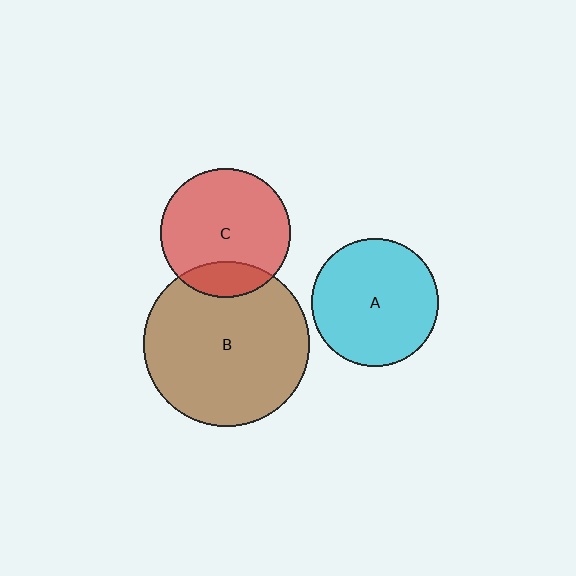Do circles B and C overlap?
Yes.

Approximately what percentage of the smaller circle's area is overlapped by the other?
Approximately 20%.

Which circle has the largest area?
Circle B (brown).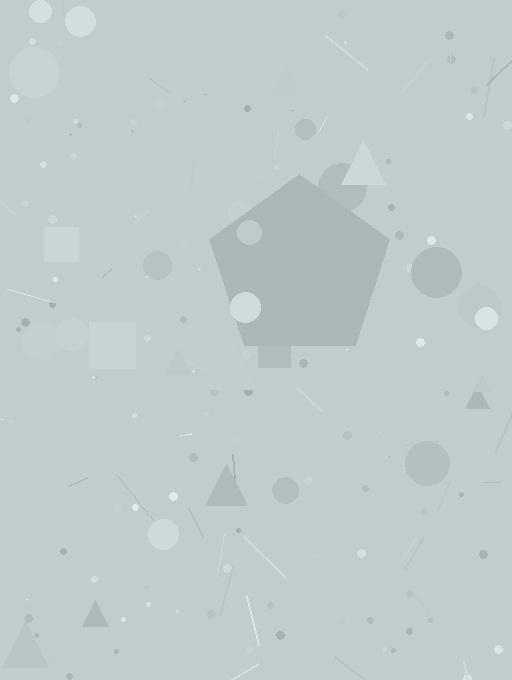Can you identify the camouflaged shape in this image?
The camouflaged shape is a pentagon.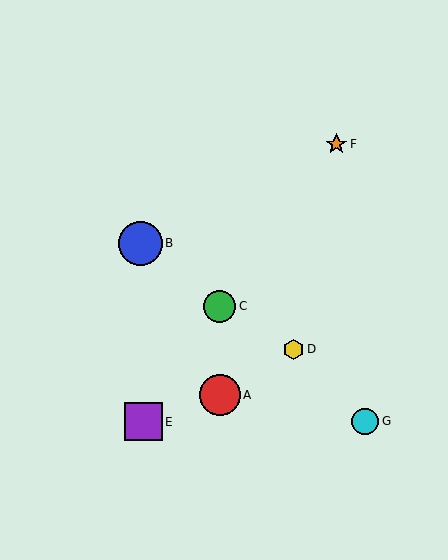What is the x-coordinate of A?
Object A is at x≈220.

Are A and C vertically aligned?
Yes, both are at x≈220.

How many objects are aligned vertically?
2 objects (A, C) are aligned vertically.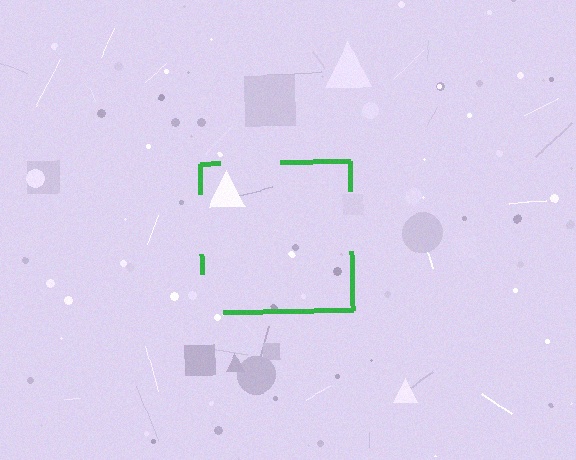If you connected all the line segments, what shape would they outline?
They would outline a square.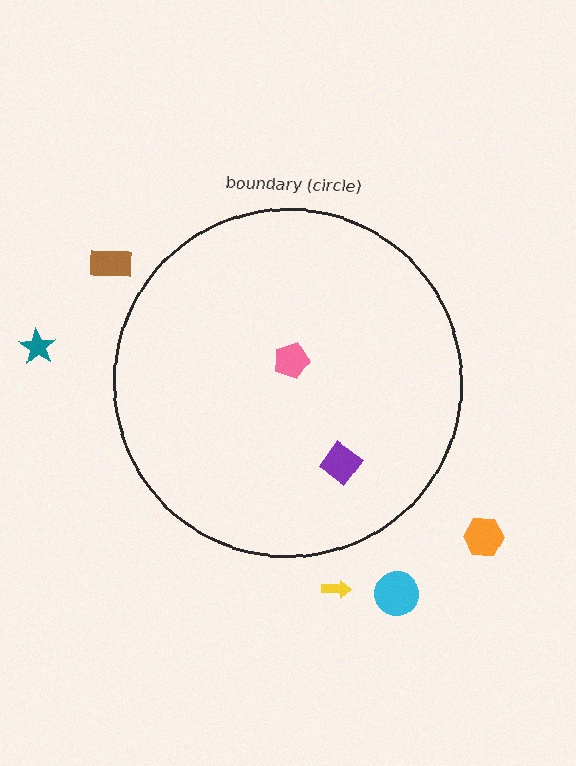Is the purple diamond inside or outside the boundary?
Inside.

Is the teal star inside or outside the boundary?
Outside.